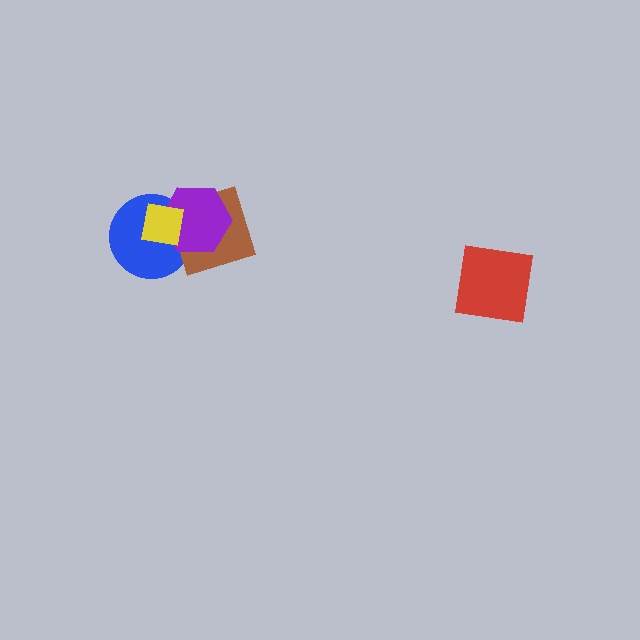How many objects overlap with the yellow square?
3 objects overlap with the yellow square.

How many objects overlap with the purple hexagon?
3 objects overlap with the purple hexagon.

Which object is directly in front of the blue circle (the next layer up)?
The brown diamond is directly in front of the blue circle.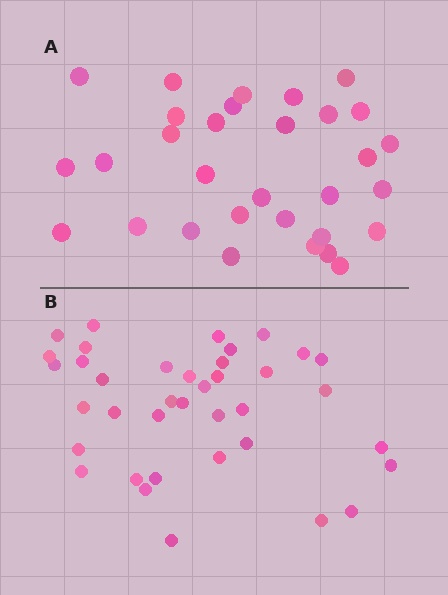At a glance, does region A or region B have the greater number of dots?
Region B (the bottom region) has more dots.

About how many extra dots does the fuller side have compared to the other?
Region B has roughly 8 or so more dots than region A.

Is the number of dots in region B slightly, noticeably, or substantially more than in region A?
Region B has only slightly more — the two regions are fairly close. The ratio is roughly 1.2 to 1.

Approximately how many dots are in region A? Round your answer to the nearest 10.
About 30 dots. (The exact count is 31, which rounds to 30.)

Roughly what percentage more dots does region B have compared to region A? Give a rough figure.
About 25% more.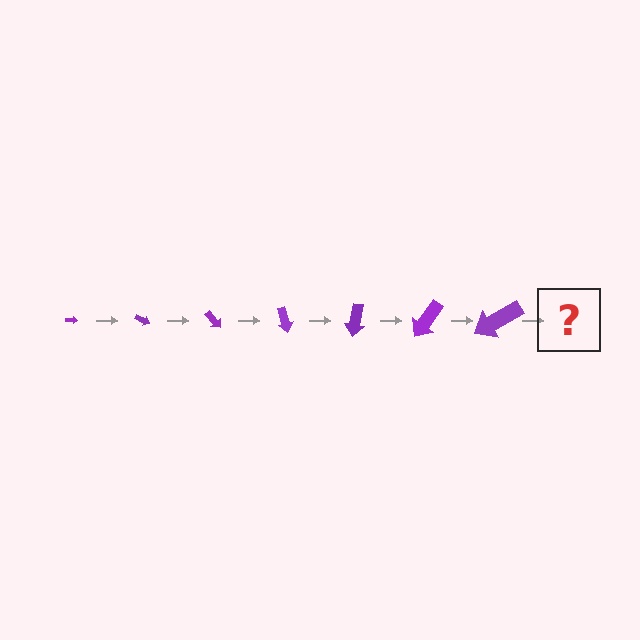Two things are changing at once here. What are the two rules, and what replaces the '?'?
The two rules are that the arrow grows larger each step and it rotates 25 degrees each step. The '?' should be an arrow, larger than the previous one and rotated 175 degrees from the start.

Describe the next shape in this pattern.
It should be an arrow, larger than the previous one and rotated 175 degrees from the start.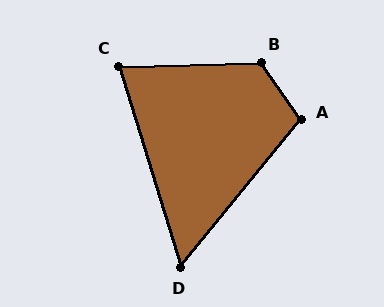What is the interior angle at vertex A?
Approximately 106 degrees (obtuse).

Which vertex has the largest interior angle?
B, at approximately 124 degrees.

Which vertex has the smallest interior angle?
D, at approximately 56 degrees.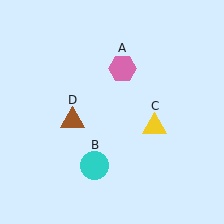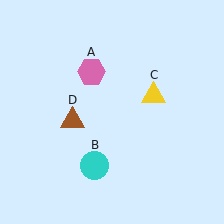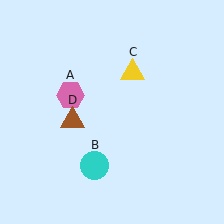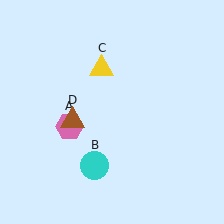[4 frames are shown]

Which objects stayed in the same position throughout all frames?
Cyan circle (object B) and brown triangle (object D) remained stationary.